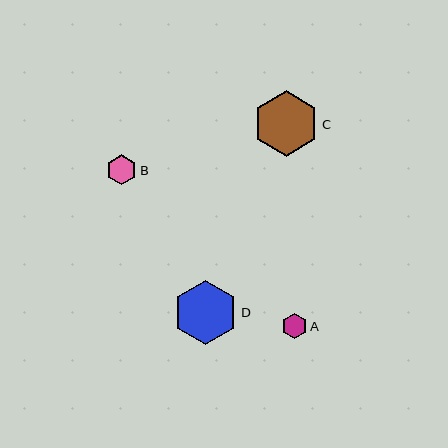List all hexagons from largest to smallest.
From largest to smallest: C, D, B, A.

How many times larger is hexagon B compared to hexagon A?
Hexagon B is approximately 1.2 times the size of hexagon A.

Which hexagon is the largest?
Hexagon C is the largest with a size of approximately 65 pixels.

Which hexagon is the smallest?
Hexagon A is the smallest with a size of approximately 25 pixels.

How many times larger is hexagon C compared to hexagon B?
Hexagon C is approximately 2.2 times the size of hexagon B.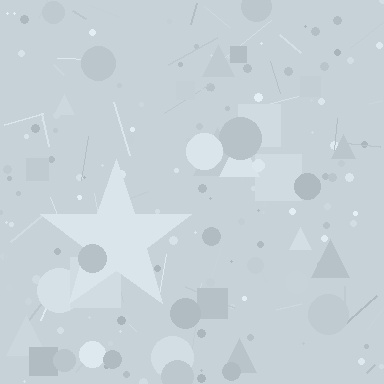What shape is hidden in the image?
A star is hidden in the image.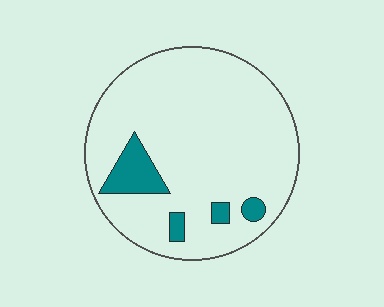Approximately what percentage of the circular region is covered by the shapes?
Approximately 10%.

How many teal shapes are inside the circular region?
4.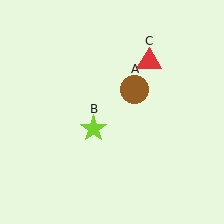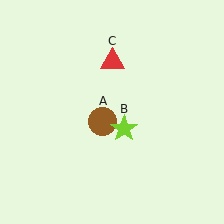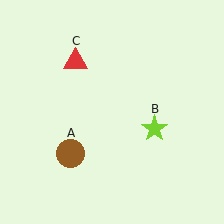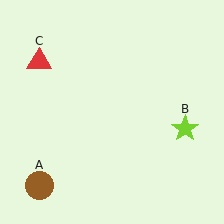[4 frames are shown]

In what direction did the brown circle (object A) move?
The brown circle (object A) moved down and to the left.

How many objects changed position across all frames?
3 objects changed position: brown circle (object A), lime star (object B), red triangle (object C).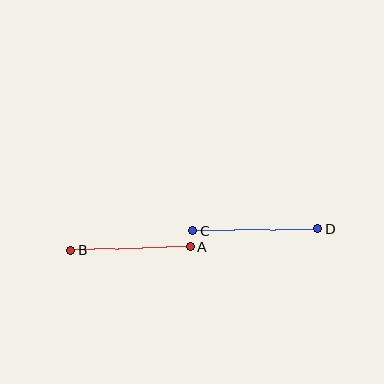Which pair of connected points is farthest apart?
Points C and D are farthest apart.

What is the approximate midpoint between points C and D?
The midpoint is at approximately (255, 230) pixels.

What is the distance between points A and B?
The distance is approximately 120 pixels.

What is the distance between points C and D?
The distance is approximately 125 pixels.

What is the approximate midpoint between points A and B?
The midpoint is at approximately (130, 249) pixels.